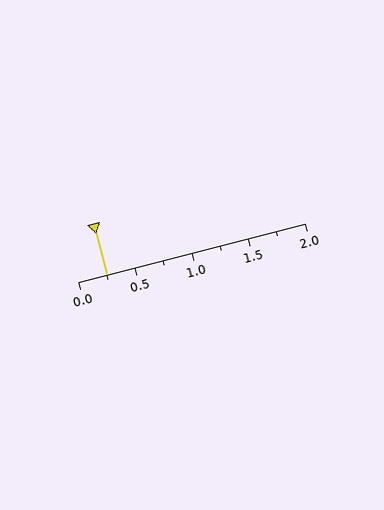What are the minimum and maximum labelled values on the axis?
The axis runs from 0.0 to 2.0.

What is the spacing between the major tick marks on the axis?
The major ticks are spaced 0.5 apart.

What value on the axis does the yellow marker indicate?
The marker indicates approximately 0.25.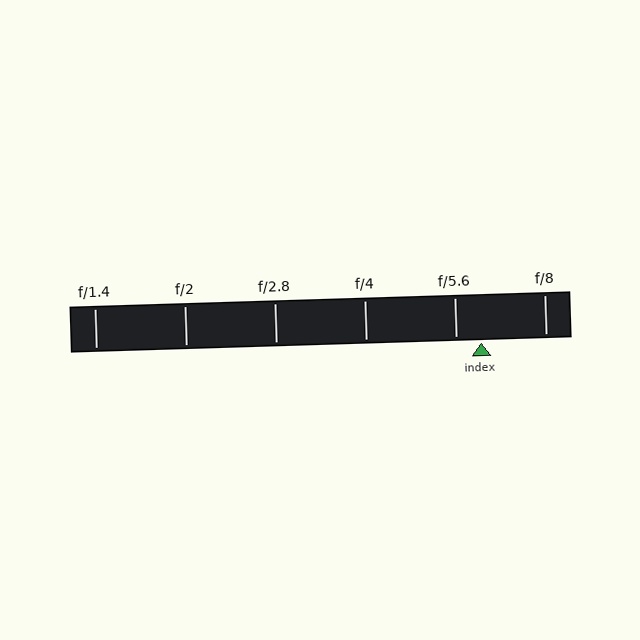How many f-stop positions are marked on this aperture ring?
There are 6 f-stop positions marked.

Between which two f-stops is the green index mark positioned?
The index mark is between f/5.6 and f/8.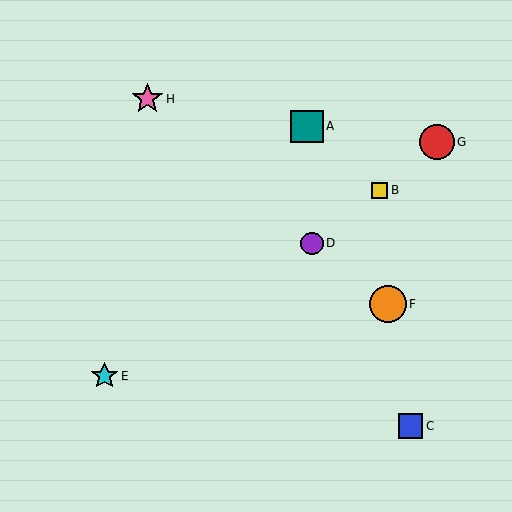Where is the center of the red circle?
The center of the red circle is at (437, 142).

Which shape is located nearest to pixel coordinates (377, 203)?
The yellow square (labeled B) at (380, 190) is nearest to that location.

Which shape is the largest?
The orange circle (labeled F) is the largest.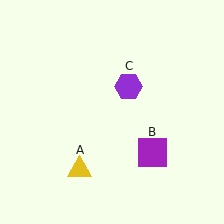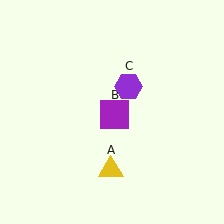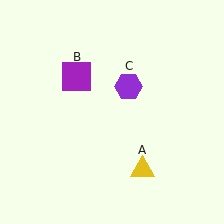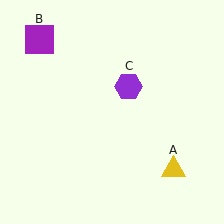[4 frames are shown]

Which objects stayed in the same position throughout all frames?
Purple hexagon (object C) remained stationary.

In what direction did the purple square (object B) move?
The purple square (object B) moved up and to the left.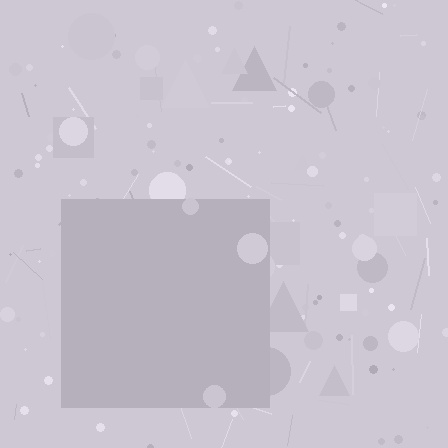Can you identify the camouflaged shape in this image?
The camouflaged shape is a square.